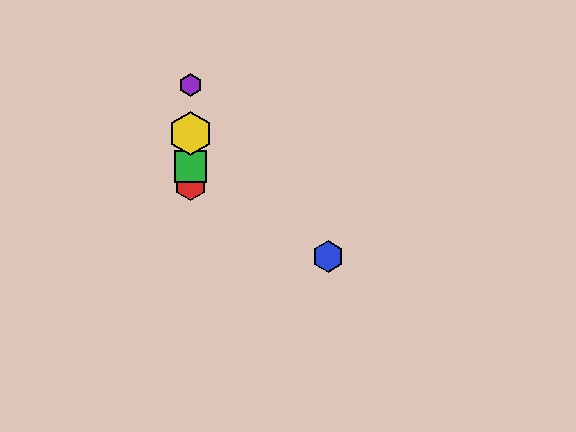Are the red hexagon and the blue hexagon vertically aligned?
No, the red hexagon is at x≈191 and the blue hexagon is at x≈328.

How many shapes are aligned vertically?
4 shapes (the red hexagon, the green square, the yellow hexagon, the purple hexagon) are aligned vertically.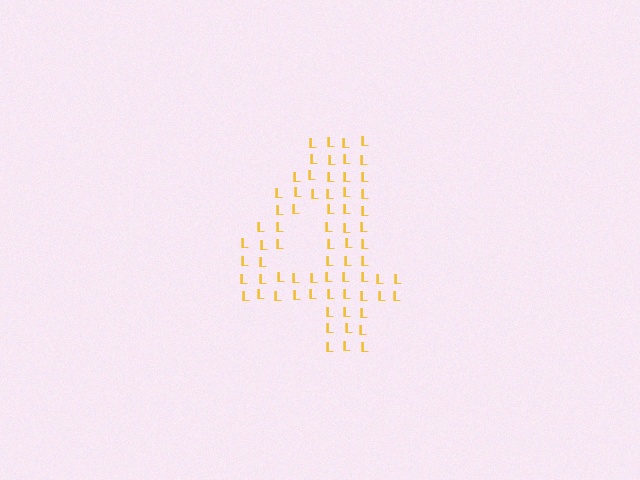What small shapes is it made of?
It is made of small letter L's.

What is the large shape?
The large shape is the digit 4.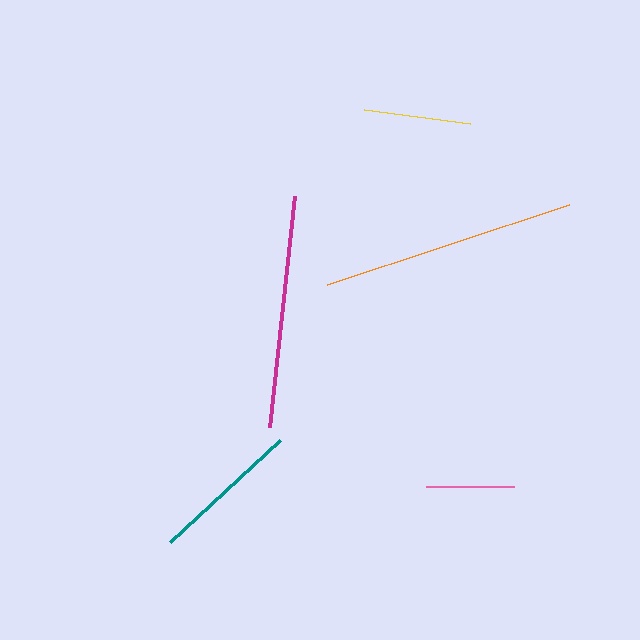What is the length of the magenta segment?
The magenta segment is approximately 232 pixels long.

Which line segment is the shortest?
The pink line is the shortest at approximately 87 pixels.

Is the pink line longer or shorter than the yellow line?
The yellow line is longer than the pink line.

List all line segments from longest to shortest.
From longest to shortest: orange, magenta, teal, yellow, pink.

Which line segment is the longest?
The orange line is the longest at approximately 255 pixels.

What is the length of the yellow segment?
The yellow segment is approximately 106 pixels long.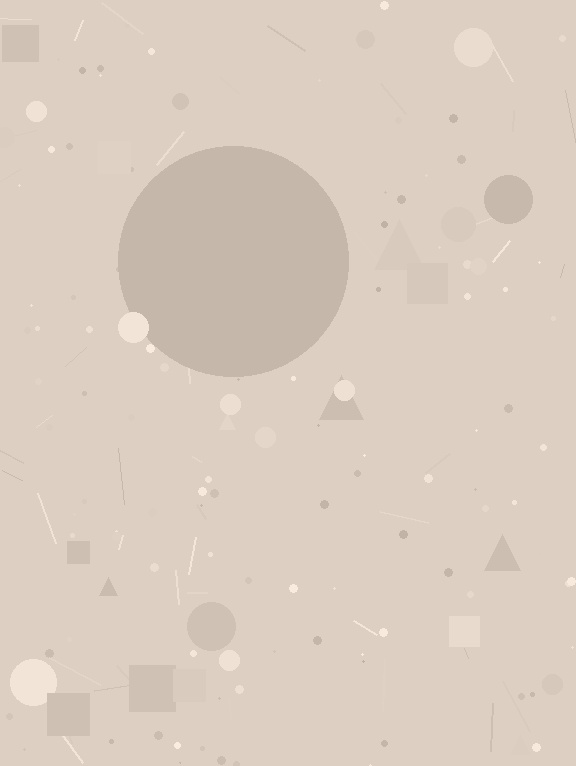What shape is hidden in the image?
A circle is hidden in the image.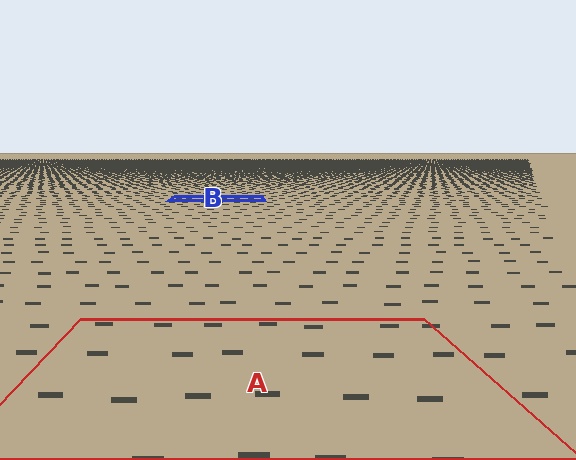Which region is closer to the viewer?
Region A is closer. The texture elements there are larger and more spread out.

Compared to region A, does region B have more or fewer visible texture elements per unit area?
Region B has more texture elements per unit area — they are packed more densely because it is farther away.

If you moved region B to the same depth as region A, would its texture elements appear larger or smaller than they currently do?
They would appear larger. At a closer depth, the same texture elements are projected at a bigger on-screen size.